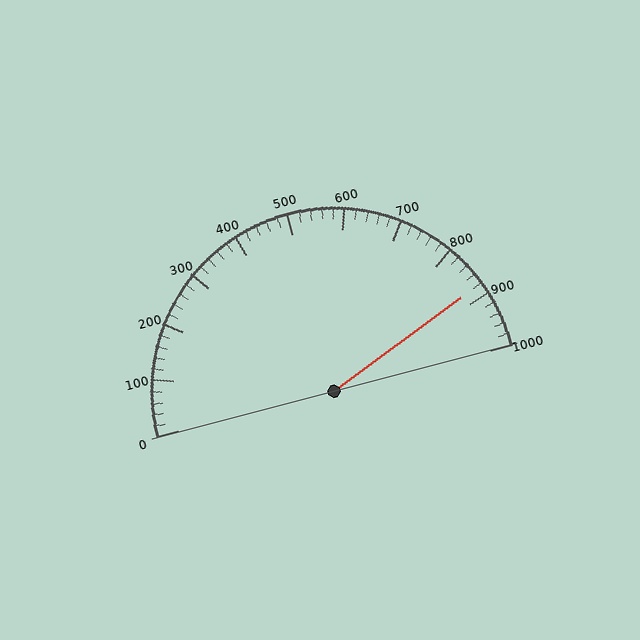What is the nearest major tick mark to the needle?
The nearest major tick mark is 900.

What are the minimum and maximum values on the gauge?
The gauge ranges from 0 to 1000.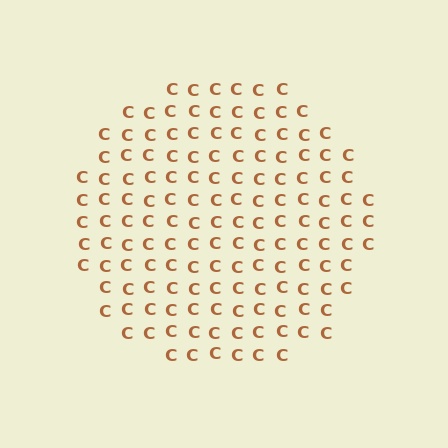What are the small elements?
The small elements are letter C's.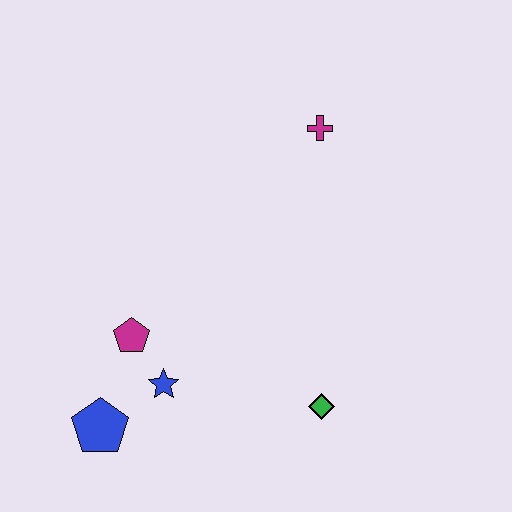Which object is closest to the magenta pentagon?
The blue star is closest to the magenta pentagon.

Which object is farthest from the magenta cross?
The blue pentagon is farthest from the magenta cross.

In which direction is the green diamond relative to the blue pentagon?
The green diamond is to the right of the blue pentagon.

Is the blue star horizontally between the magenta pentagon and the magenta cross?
Yes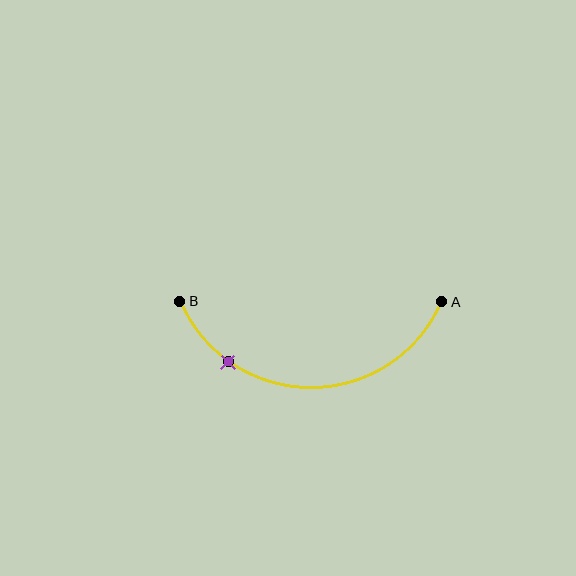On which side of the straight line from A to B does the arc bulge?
The arc bulges below the straight line connecting A and B.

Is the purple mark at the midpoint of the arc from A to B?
No. The purple mark lies on the arc but is closer to endpoint B. The arc midpoint would be at the point on the curve equidistant along the arc from both A and B.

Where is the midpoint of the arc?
The arc midpoint is the point on the curve farthest from the straight line joining A and B. It sits below that line.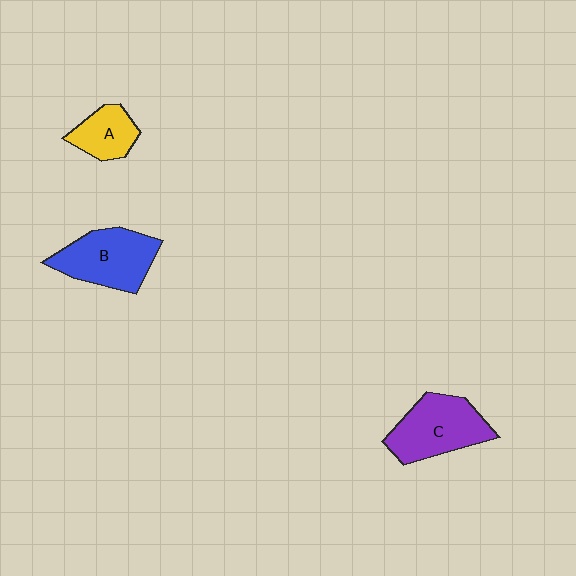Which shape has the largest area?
Shape C (purple).